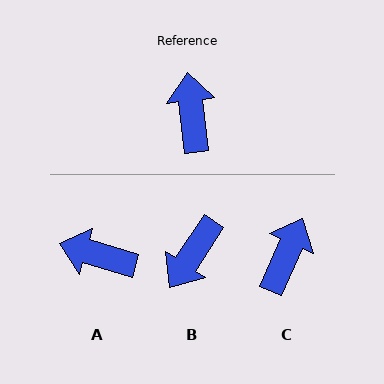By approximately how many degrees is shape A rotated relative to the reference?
Approximately 67 degrees counter-clockwise.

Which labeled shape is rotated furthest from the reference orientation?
B, about 140 degrees away.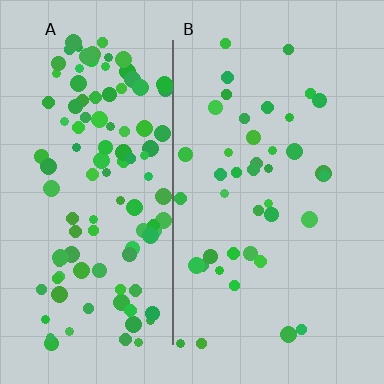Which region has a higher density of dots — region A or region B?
A (the left).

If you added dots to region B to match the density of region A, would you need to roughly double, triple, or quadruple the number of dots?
Approximately triple.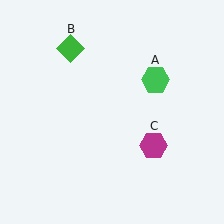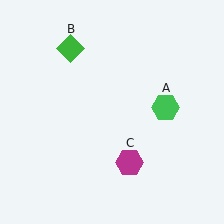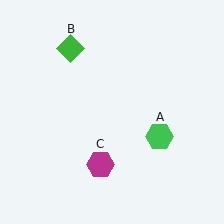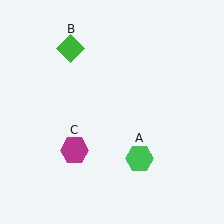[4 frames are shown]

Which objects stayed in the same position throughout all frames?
Green diamond (object B) remained stationary.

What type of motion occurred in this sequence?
The green hexagon (object A), magenta hexagon (object C) rotated clockwise around the center of the scene.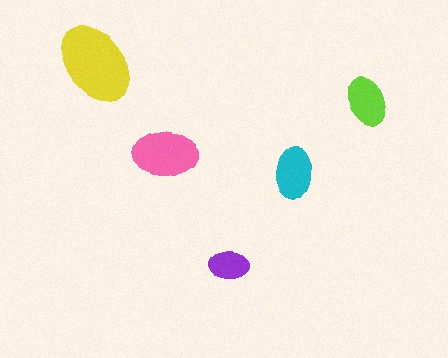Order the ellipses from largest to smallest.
the yellow one, the pink one, the cyan one, the lime one, the purple one.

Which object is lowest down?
The purple ellipse is bottommost.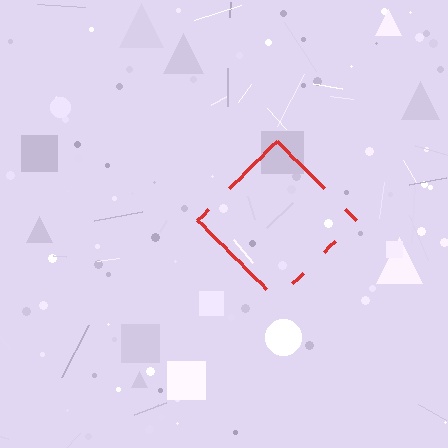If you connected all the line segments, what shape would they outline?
They would outline a diamond.